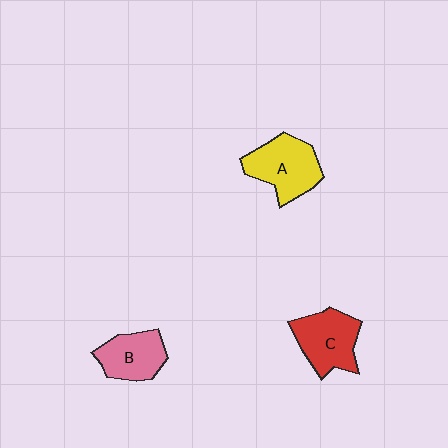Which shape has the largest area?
Shape A (yellow).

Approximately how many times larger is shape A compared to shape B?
Approximately 1.3 times.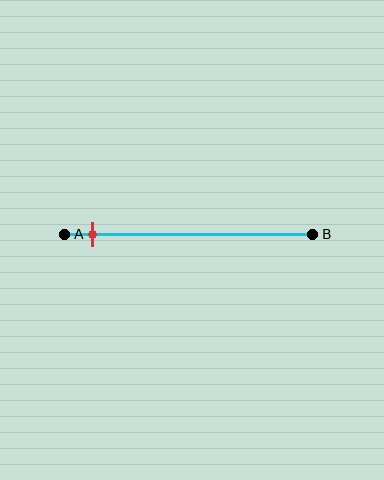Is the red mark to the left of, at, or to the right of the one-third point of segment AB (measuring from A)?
The red mark is to the left of the one-third point of segment AB.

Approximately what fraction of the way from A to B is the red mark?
The red mark is approximately 10% of the way from A to B.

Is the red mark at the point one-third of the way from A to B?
No, the mark is at about 10% from A, not at the 33% one-third point.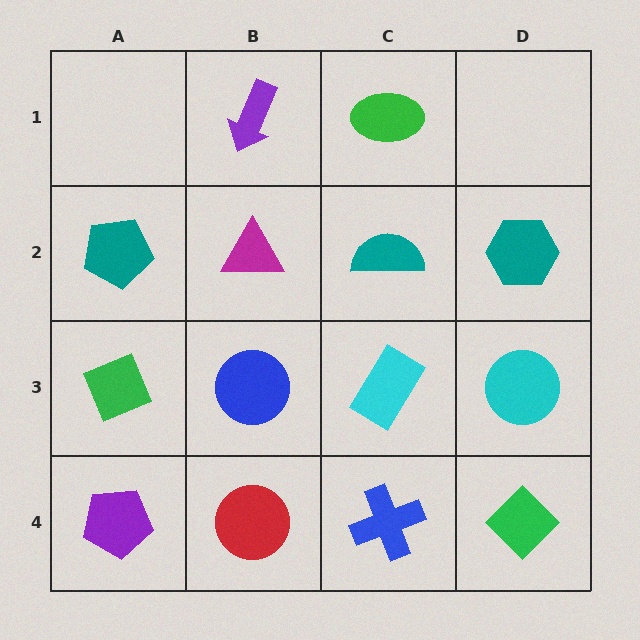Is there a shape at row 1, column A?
No, that cell is empty.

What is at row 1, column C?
A green ellipse.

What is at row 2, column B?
A magenta triangle.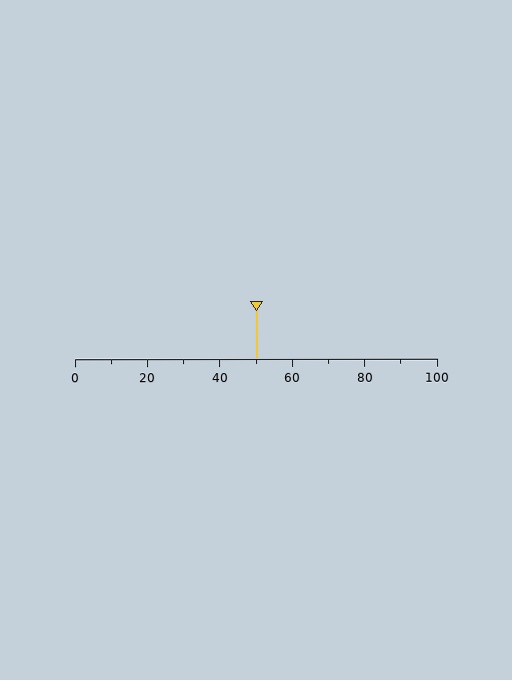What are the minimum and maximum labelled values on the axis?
The axis runs from 0 to 100.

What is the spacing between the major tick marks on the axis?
The major ticks are spaced 20 apart.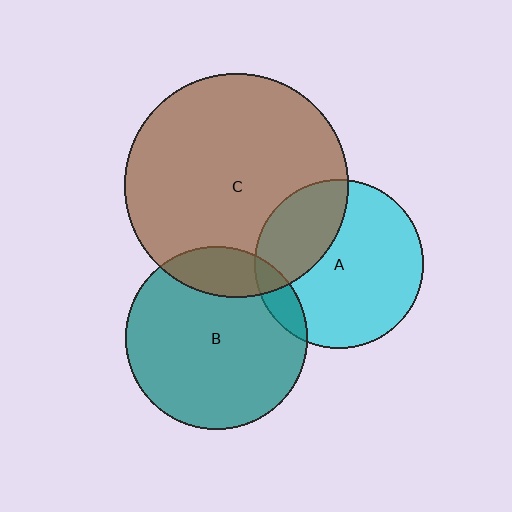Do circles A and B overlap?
Yes.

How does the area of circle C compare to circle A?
Approximately 1.8 times.